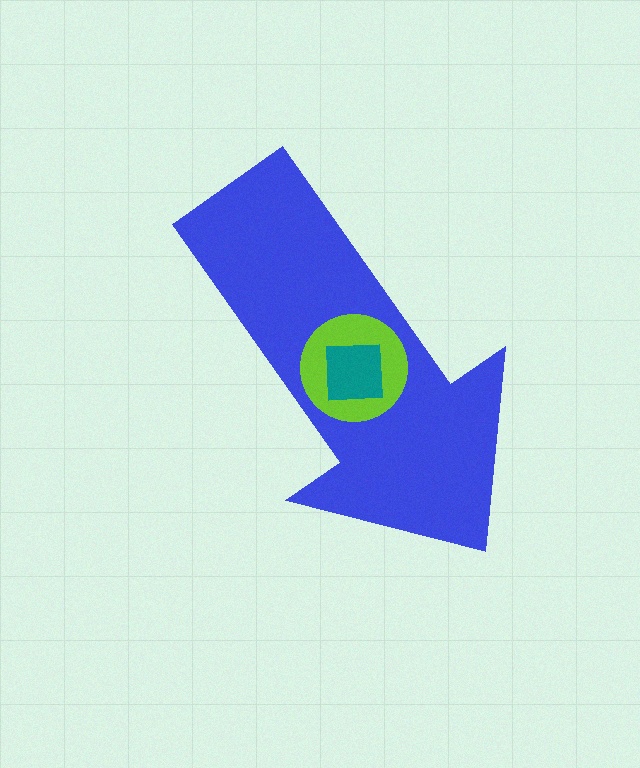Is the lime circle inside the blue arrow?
Yes.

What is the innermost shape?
The teal square.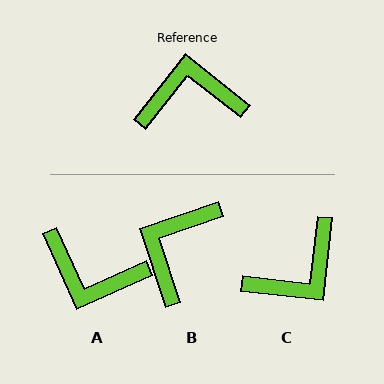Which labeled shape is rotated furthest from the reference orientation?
A, about 153 degrees away.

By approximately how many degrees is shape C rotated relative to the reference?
Approximately 148 degrees clockwise.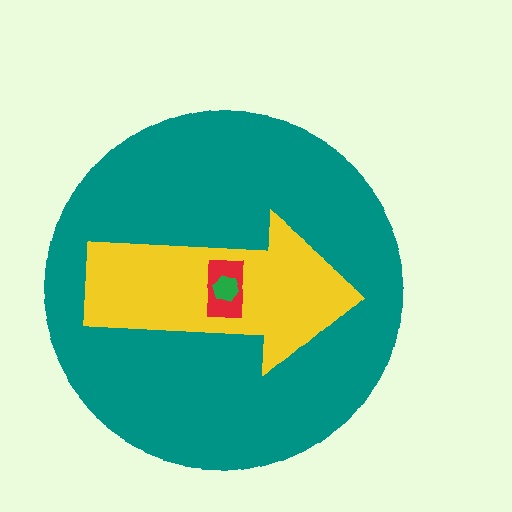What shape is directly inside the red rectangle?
The green hexagon.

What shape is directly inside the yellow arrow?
The red rectangle.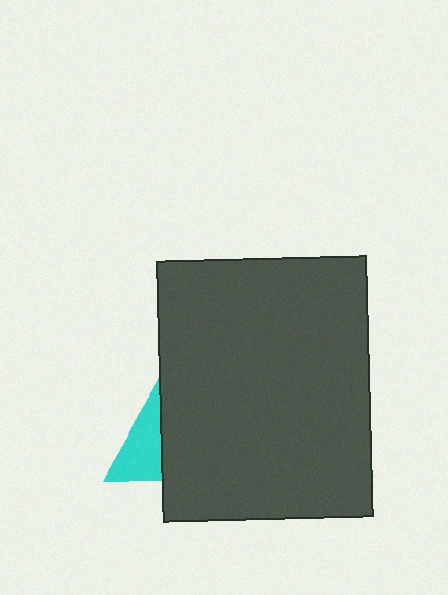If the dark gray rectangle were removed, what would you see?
You would see the complete cyan triangle.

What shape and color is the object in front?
The object in front is a dark gray rectangle.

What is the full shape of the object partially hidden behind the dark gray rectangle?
The partially hidden object is a cyan triangle.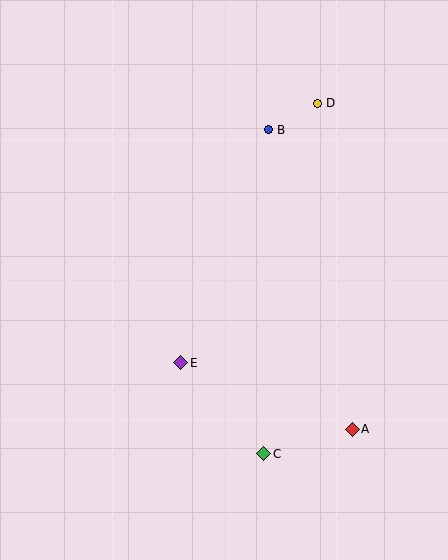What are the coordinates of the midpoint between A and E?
The midpoint between A and E is at (267, 396).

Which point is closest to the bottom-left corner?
Point E is closest to the bottom-left corner.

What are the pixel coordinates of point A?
Point A is at (352, 429).